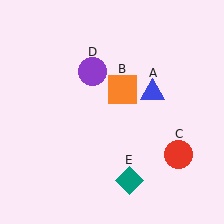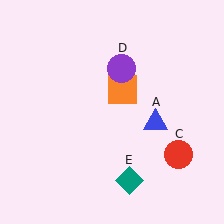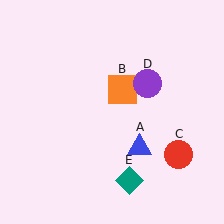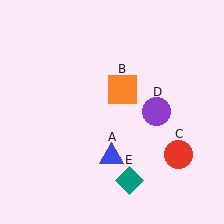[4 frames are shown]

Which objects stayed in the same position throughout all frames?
Orange square (object B) and red circle (object C) and teal diamond (object E) remained stationary.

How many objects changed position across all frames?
2 objects changed position: blue triangle (object A), purple circle (object D).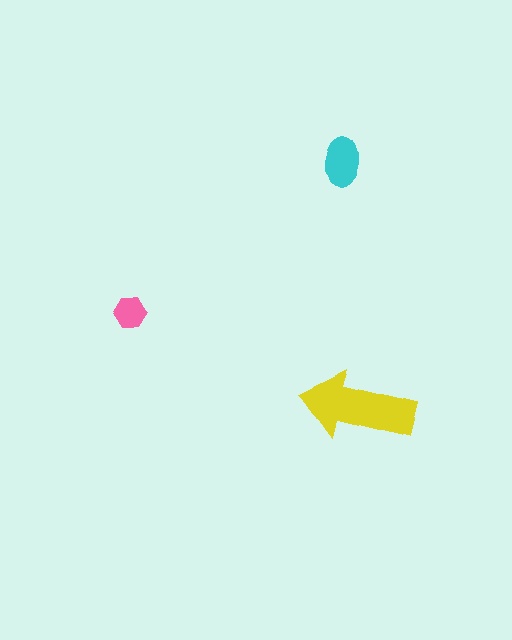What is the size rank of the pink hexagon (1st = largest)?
3rd.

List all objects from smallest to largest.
The pink hexagon, the cyan ellipse, the yellow arrow.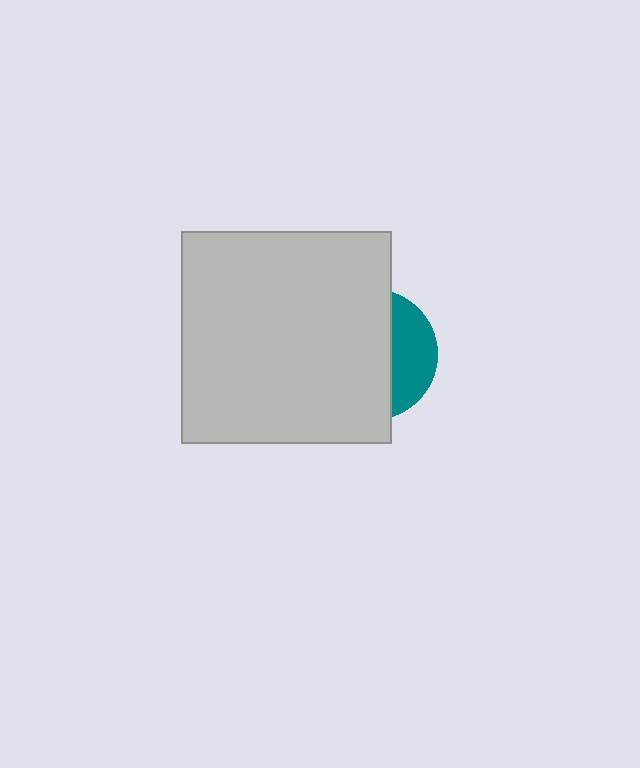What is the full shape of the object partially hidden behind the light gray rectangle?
The partially hidden object is a teal circle.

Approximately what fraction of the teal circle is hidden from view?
Roughly 68% of the teal circle is hidden behind the light gray rectangle.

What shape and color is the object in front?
The object in front is a light gray rectangle.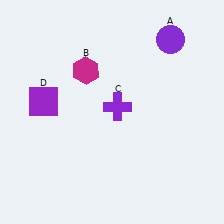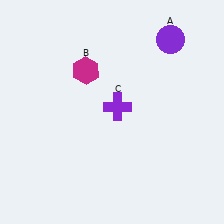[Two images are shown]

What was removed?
The purple square (D) was removed in Image 2.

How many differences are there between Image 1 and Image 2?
There is 1 difference between the two images.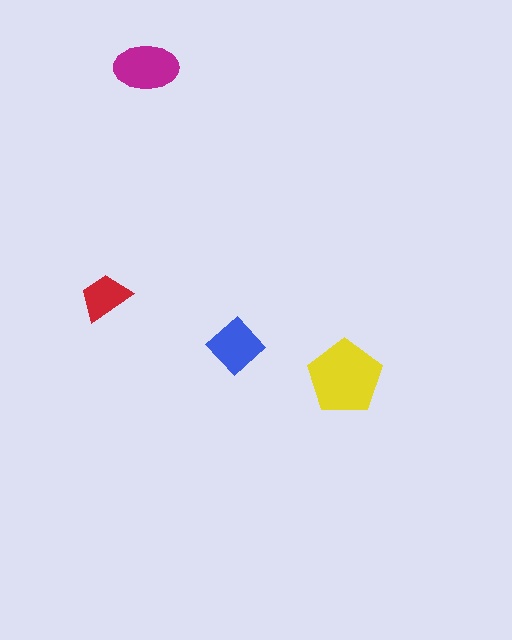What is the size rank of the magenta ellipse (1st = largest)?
2nd.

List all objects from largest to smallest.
The yellow pentagon, the magenta ellipse, the blue diamond, the red trapezoid.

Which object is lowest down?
The yellow pentagon is bottommost.